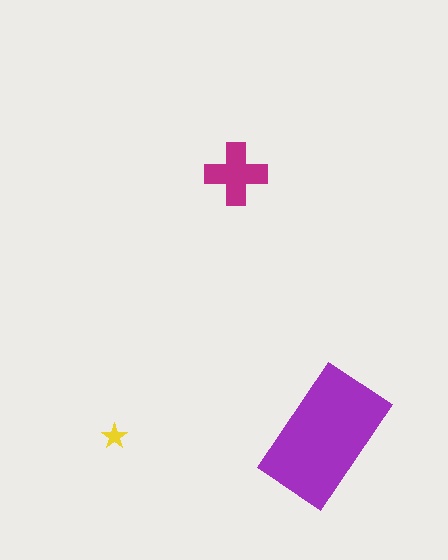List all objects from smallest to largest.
The yellow star, the magenta cross, the purple rectangle.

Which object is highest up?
The magenta cross is topmost.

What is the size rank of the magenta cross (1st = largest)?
2nd.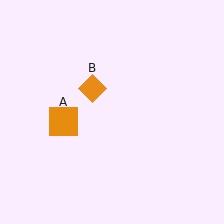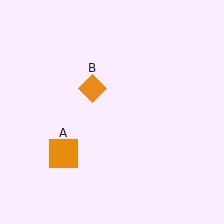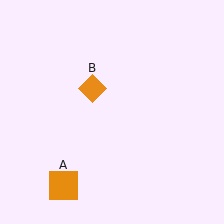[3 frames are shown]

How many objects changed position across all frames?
1 object changed position: orange square (object A).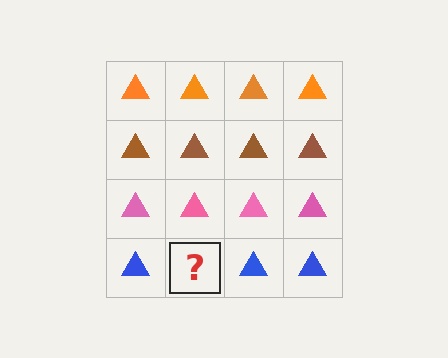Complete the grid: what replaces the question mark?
The question mark should be replaced with a blue triangle.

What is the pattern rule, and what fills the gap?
The rule is that each row has a consistent color. The gap should be filled with a blue triangle.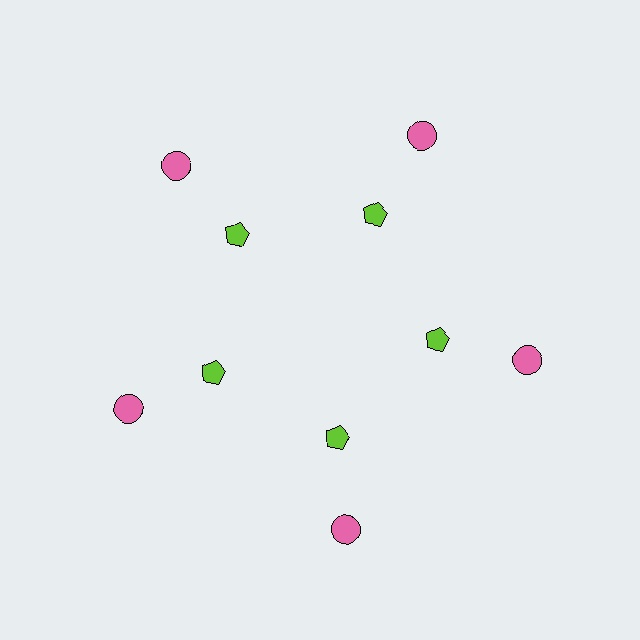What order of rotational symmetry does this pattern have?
This pattern has 5-fold rotational symmetry.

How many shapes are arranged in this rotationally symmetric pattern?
There are 10 shapes, arranged in 5 groups of 2.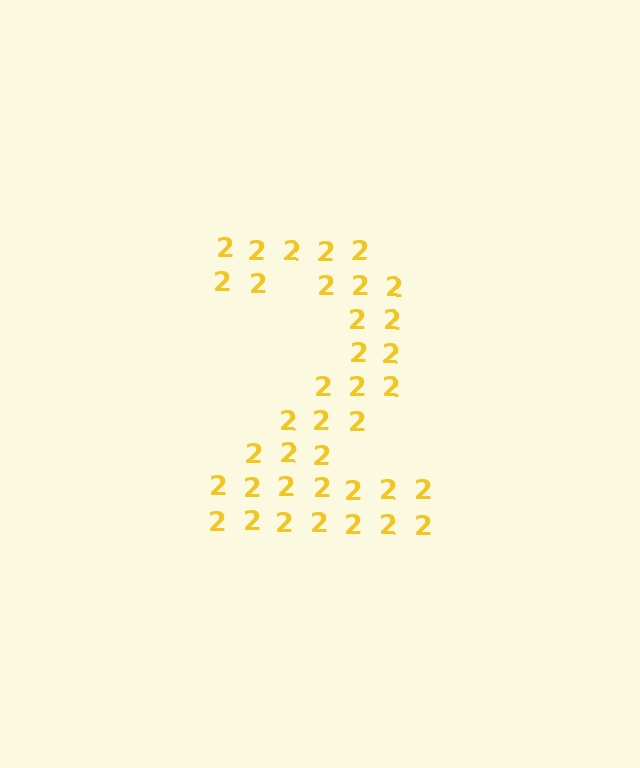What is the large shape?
The large shape is the digit 2.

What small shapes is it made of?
It is made of small digit 2's.